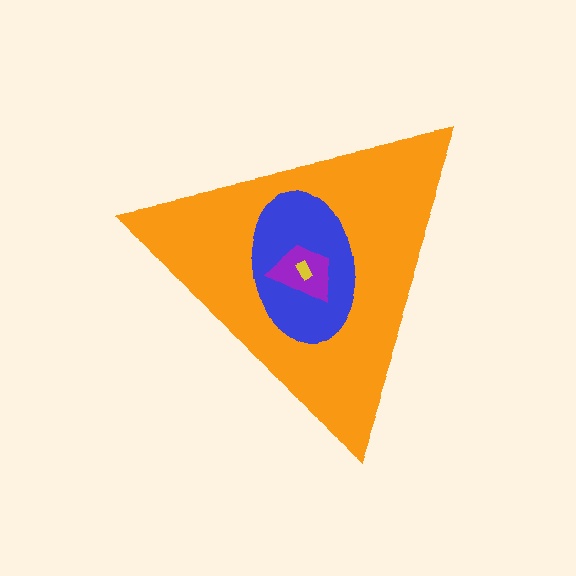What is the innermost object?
The yellow rectangle.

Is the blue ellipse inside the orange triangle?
Yes.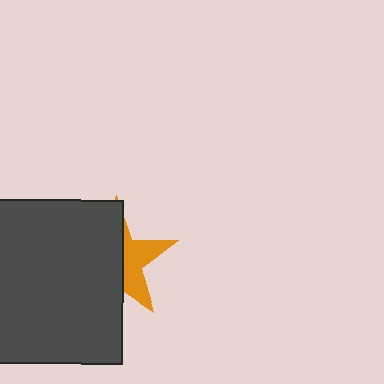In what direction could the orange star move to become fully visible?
The orange star could move right. That would shift it out from behind the dark gray square entirely.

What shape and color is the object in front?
The object in front is a dark gray square.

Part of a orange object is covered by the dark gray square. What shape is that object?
It is a star.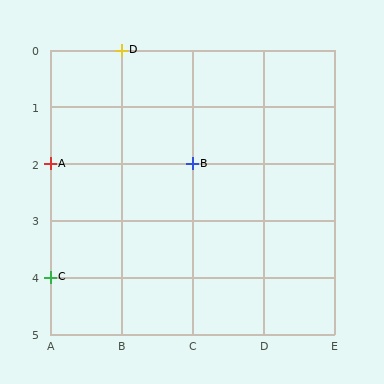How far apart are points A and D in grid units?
Points A and D are 1 column and 2 rows apart (about 2.2 grid units diagonally).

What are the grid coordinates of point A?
Point A is at grid coordinates (A, 2).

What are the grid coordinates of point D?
Point D is at grid coordinates (B, 0).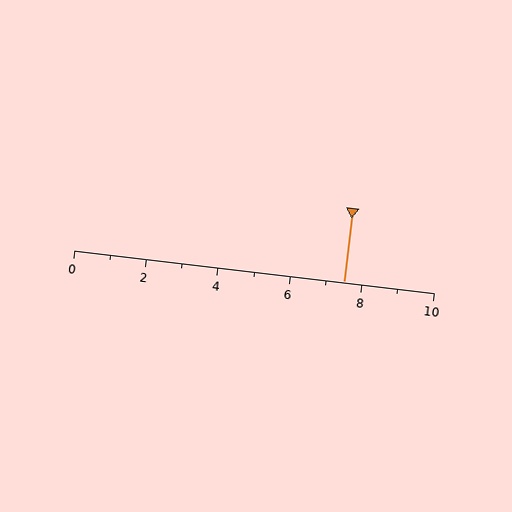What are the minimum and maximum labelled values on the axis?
The axis runs from 0 to 10.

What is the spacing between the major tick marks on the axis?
The major ticks are spaced 2 apart.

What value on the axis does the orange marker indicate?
The marker indicates approximately 7.5.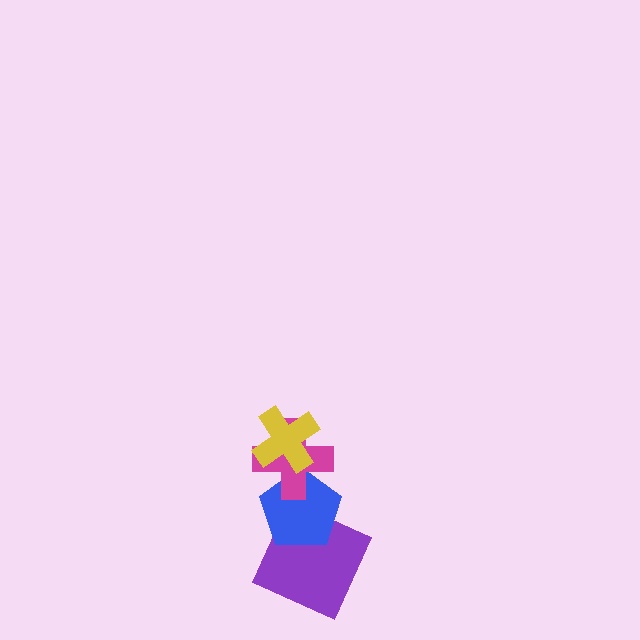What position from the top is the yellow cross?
The yellow cross is 1st from the top.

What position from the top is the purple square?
The purple square is 4th from the top.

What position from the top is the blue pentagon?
The blue pentagon is 3rd from the top.